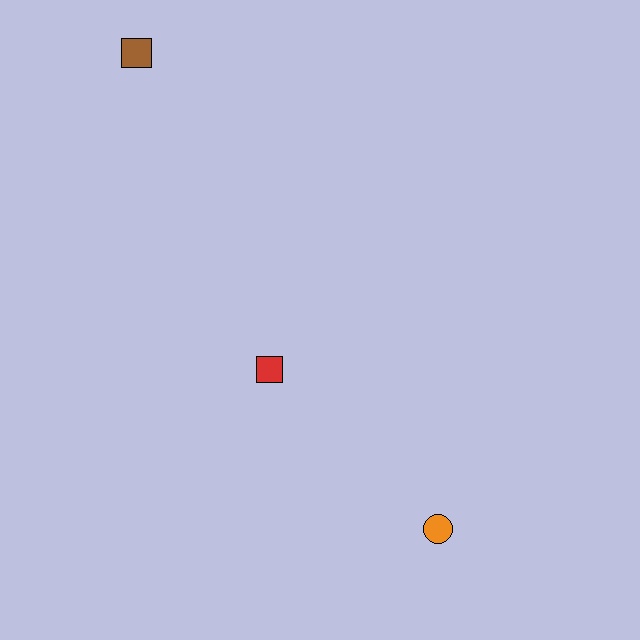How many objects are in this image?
There are 3 objects.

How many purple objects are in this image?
There are no purple objects.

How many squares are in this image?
There are 2 squares.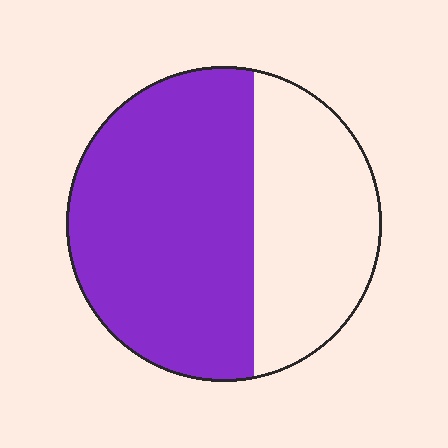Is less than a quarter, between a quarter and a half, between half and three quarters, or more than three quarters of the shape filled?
Between half and three quarters.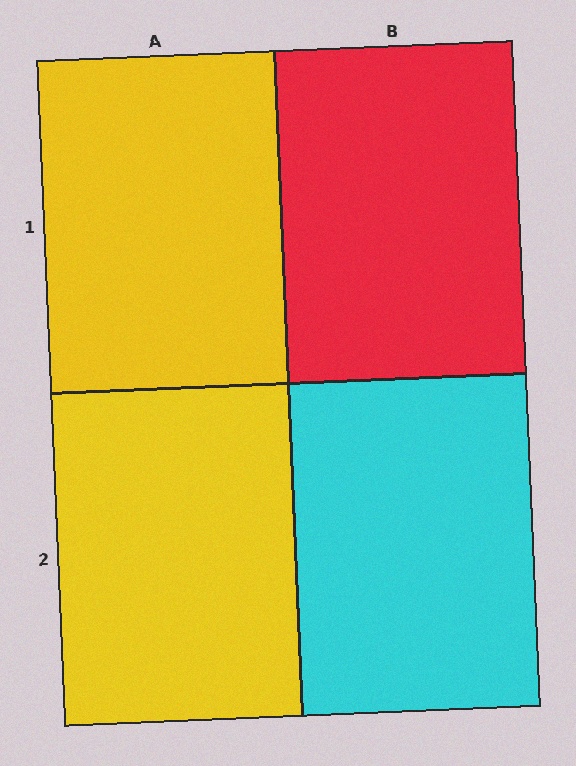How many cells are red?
1 cell is red.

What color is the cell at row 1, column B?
Red.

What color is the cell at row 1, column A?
Yellow.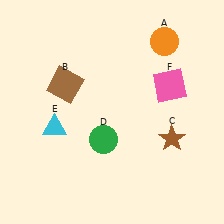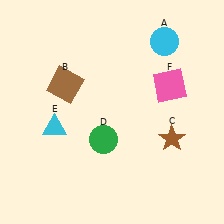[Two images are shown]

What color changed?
The circle (A) changed from orange in Image 1 to cyan in Image 2.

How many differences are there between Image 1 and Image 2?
There is 1 difference between the two images.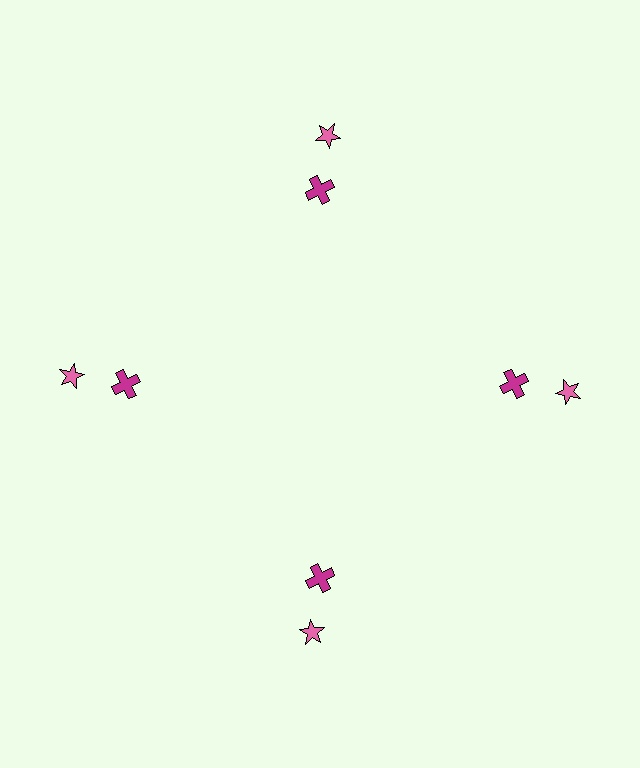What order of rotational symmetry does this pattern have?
This pattern has 4-fold rotational symmetry.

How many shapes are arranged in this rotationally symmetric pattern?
There are 8 shapes, arranged in 4 groups of 2.